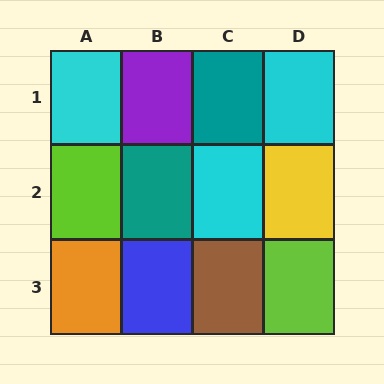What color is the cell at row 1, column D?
Cyan.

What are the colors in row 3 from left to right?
Orange, blue, brown, lime.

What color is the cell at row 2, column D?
Yellow.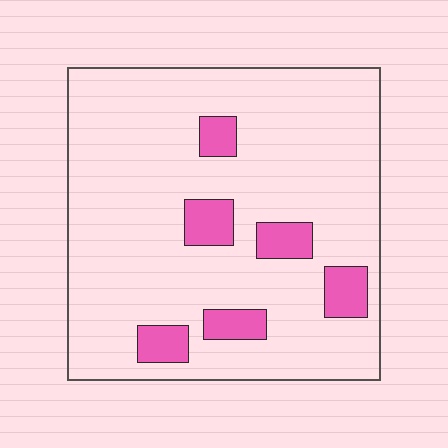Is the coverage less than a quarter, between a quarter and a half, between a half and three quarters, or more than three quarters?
Less than a quarter.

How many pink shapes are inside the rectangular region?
6.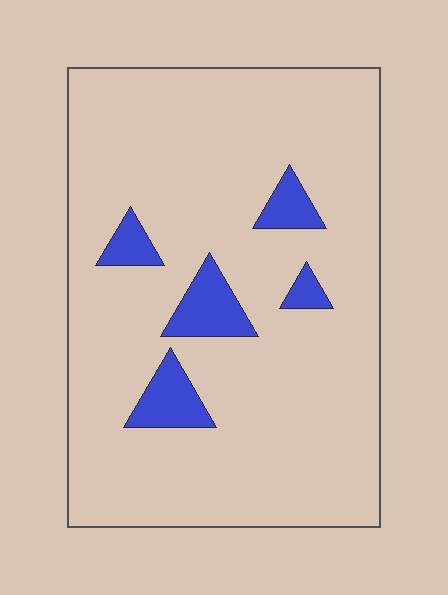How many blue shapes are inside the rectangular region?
5.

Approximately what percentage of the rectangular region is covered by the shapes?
Approximately 10%.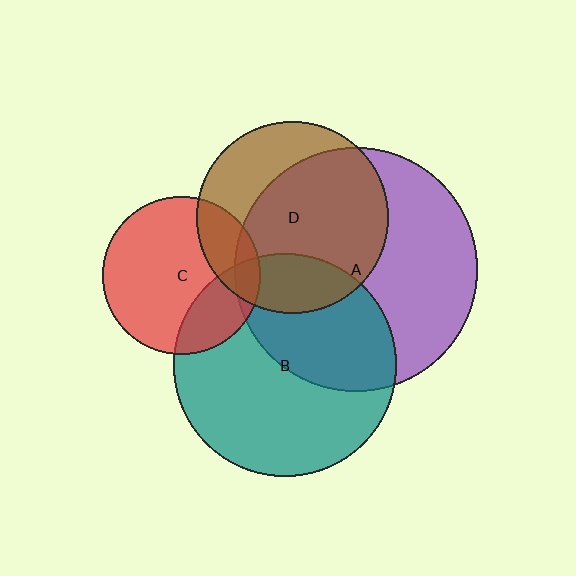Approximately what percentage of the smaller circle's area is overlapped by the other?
Approximately 25%.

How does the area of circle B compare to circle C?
Approximately 2.0 times.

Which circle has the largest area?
Circle A (purple).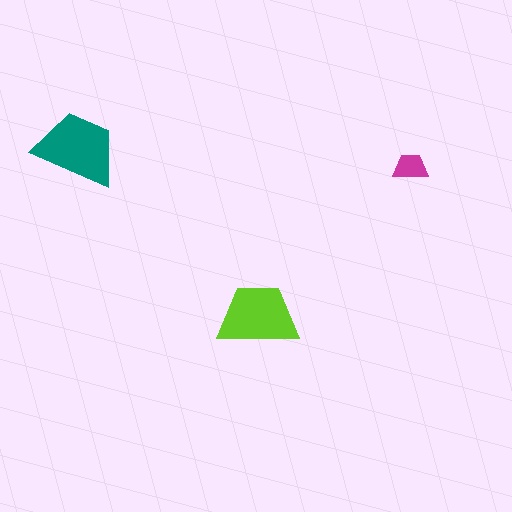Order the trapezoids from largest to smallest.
the teal one, the lime one, the magenta one.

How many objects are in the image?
There are 3 objects in the image.